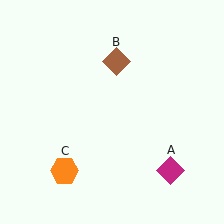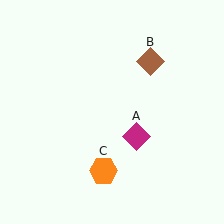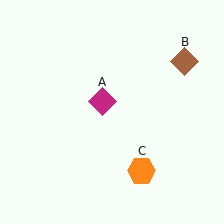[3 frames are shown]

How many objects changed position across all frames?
3 objects changed position: magenta diamond (object A), brown diamond (object B), orange hexagon (object C).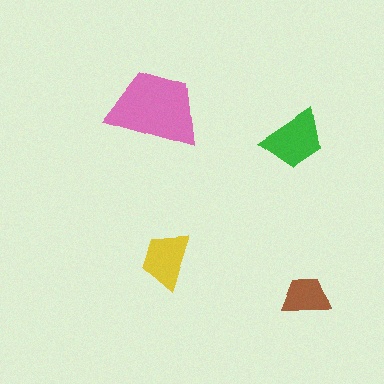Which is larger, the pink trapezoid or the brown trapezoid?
The pink one.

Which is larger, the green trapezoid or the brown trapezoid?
The green one.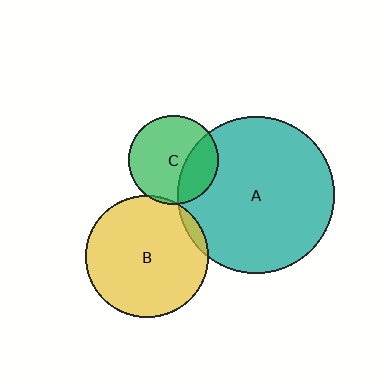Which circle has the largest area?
Circle A (teal).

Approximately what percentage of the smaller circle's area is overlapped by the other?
Approximately 5%.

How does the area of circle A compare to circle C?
Approximately 3.1 times.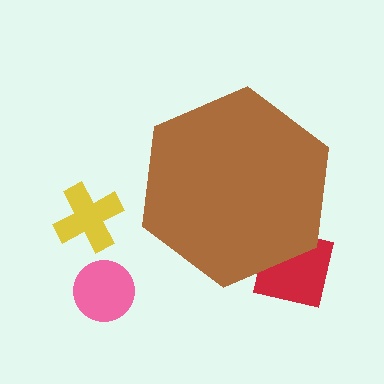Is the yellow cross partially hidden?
No, the yellow cross is fully visible.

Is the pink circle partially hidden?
No, the pink circle is fully visible.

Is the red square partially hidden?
Yes, the red square is partially hidden behind the brown hexagon.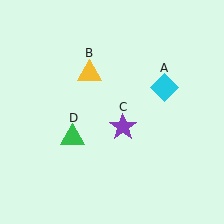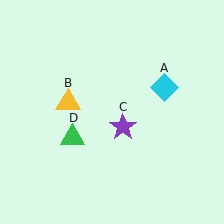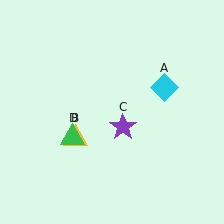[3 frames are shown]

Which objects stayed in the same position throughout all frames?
Cyan diamond (object A) and purple star (object C) and green triangle (object D) remained stationary.